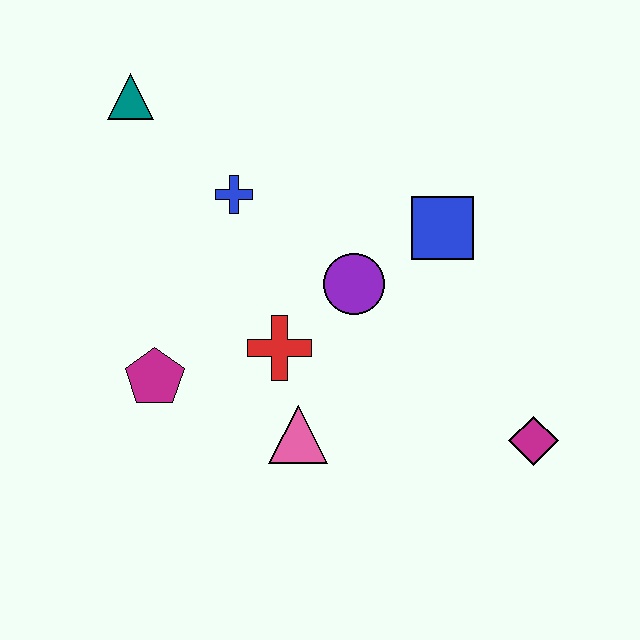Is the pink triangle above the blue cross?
No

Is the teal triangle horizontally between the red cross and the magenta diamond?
No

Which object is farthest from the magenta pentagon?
The magenta diamond is farthest from the magenta pentagon.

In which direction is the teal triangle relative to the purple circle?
The teal triangle is to the left of the purple circle.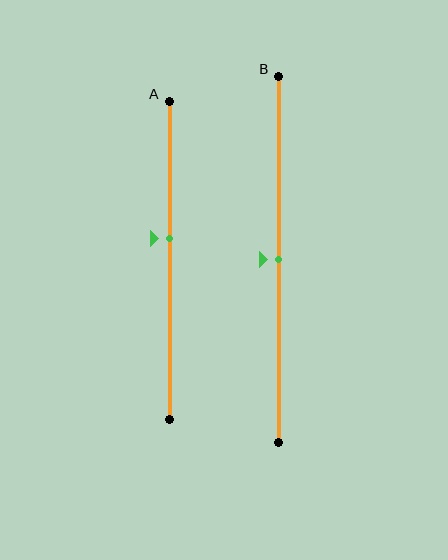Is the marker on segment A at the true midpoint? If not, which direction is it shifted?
No, the marker on segment A is shifted upward by about 7% of the segment length.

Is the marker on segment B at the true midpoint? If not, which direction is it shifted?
Yes, the marker on segment B is at the true midpoint.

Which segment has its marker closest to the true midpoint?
Segment B has its marker closest to the true midpoint.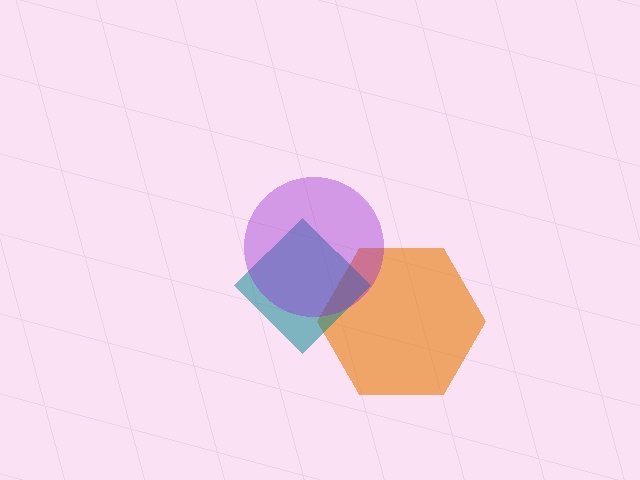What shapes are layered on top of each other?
The layered shapes are: an orange hexagon, a teal diamond, a purple circle.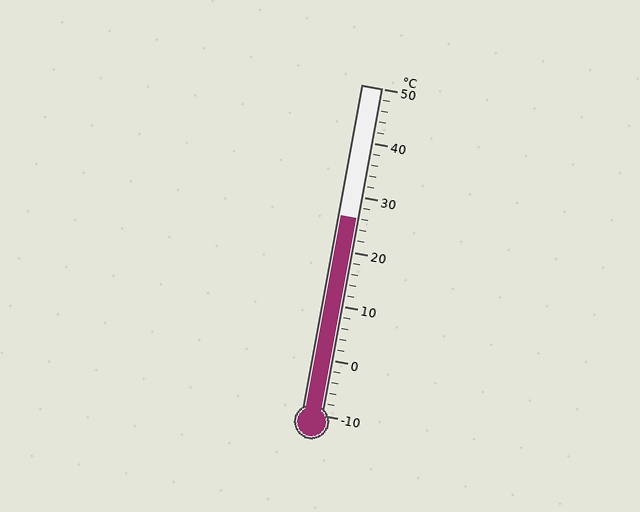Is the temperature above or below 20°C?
The temperature is above 20°C.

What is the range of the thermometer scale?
The thermometer scale ranges from -10°C to 50°C.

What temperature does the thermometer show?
The thermometer shows approximately 26°C.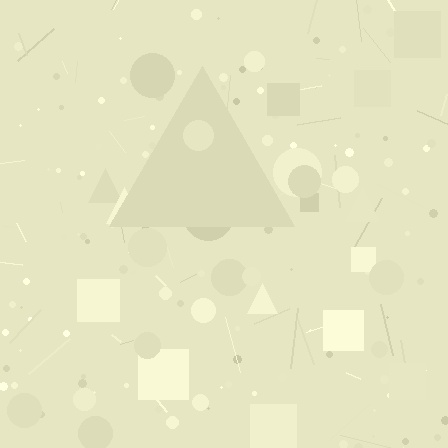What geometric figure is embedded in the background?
A triangle is embedded in the background.